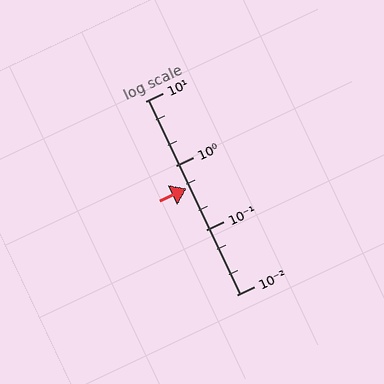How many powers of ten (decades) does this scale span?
The scale spans 3 decades, from 0.01 to 10.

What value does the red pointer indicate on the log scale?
The pointer indicates approximately 0.45.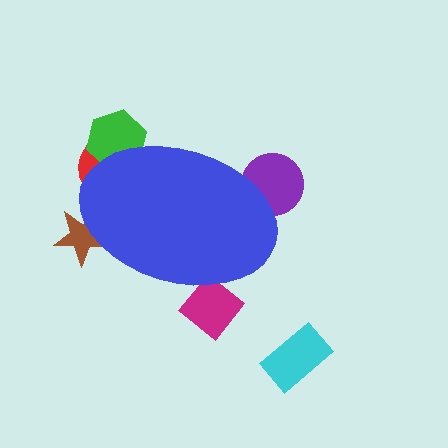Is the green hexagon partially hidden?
Yes, the green hexagon is partially hidden behind the blue ellipse.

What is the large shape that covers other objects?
A blue ellipse.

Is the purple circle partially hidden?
Yes, the purple circle is partially hidden behind the blue ellipse.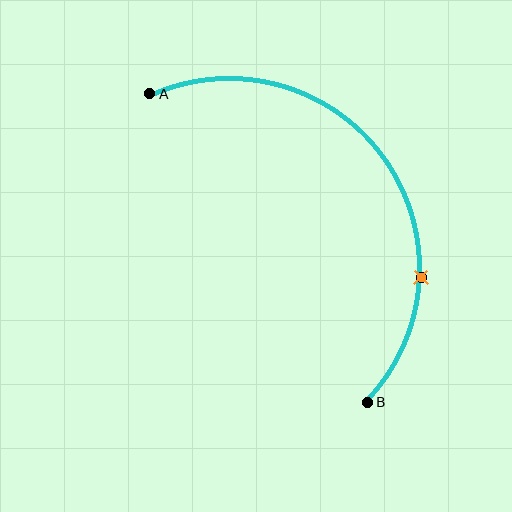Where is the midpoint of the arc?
The arc midpoint is the point on the curve farthest from the straight line joining A and B. It sits above and to the right of that line.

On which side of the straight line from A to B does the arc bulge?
The arc bulges above and to the right of the straight line connecting A and B.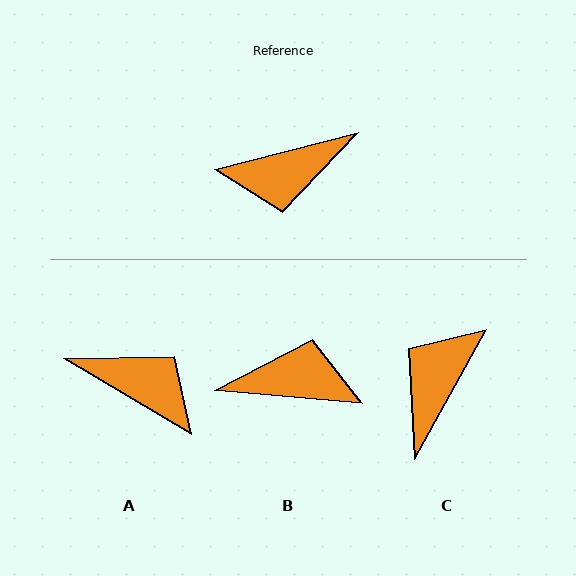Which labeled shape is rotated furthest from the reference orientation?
B, about 161 degrees away.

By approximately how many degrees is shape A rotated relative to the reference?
Approximately 135 degrees counter-clockwise.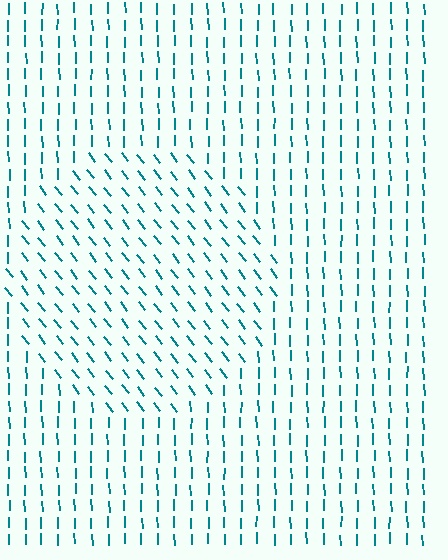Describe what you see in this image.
The image is filled with small teal line segments. A circle region in the image has lines oriented differently from the surrounding lines, creating a visible texture boundary.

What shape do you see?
I see a circle.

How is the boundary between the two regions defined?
The boundary is defined purely by a change in line orientation (approximately 36 degrees difference). All lines are the same color and thickness.